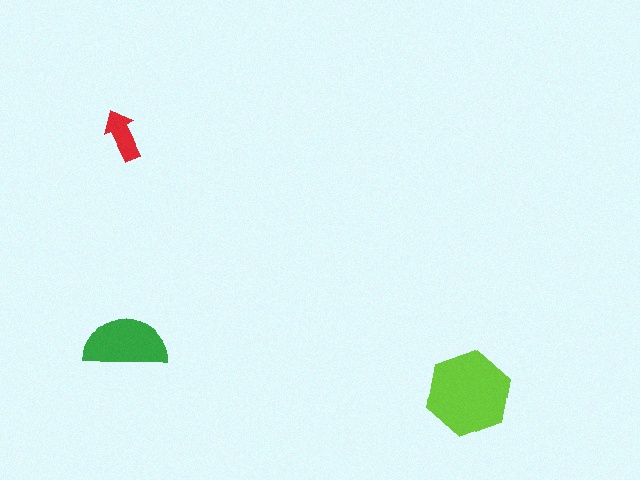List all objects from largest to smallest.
The lime hexagon, the green semicircle, the red arrow.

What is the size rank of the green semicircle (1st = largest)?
2nd.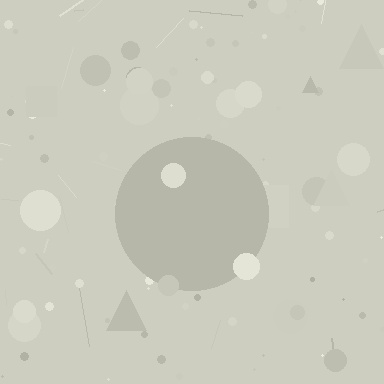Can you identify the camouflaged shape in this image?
The camouflaged shape is a circle.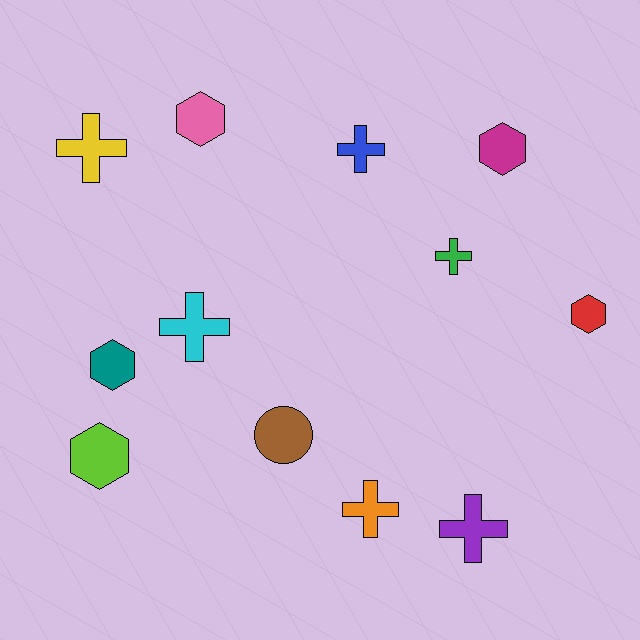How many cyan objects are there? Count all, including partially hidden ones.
There is 1 cyan object.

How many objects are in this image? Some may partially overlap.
There are 12 objects.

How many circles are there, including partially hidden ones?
There is 1 circle.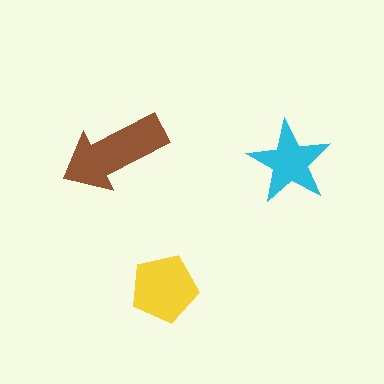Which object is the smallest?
The cyan star.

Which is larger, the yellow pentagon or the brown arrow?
The brown arrow.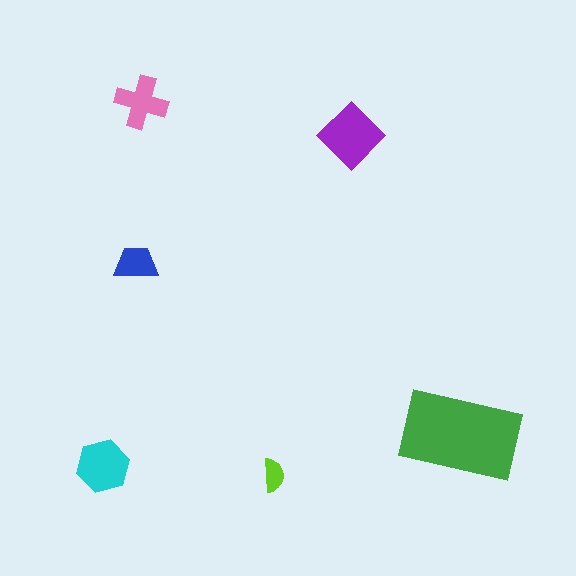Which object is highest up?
The pink cross is topmost.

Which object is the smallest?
The lime semicircle.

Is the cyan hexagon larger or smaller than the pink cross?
Larger.